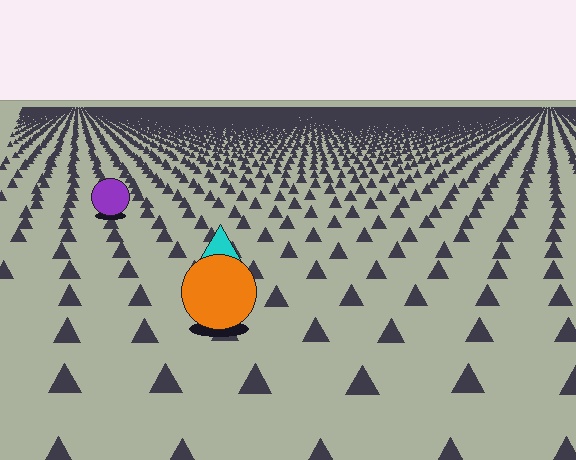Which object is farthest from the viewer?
The purple circle is farthest from the viewer. It appears smaller and the ground texture around it is denser.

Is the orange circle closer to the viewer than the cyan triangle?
Yes. The orange circle is closer — you can tell from the texture gradient: the ground texture is coarser near it.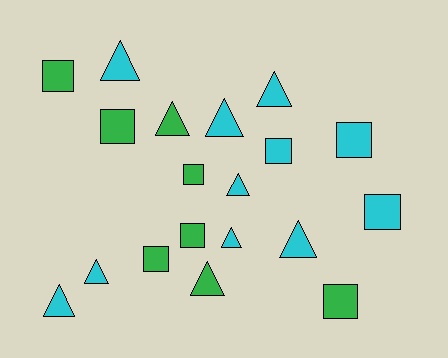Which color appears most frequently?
Cyan, with 11 objects.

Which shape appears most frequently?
Triangle, with 10 objects.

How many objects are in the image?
There are 19 objects.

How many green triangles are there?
There are 2 green triangles.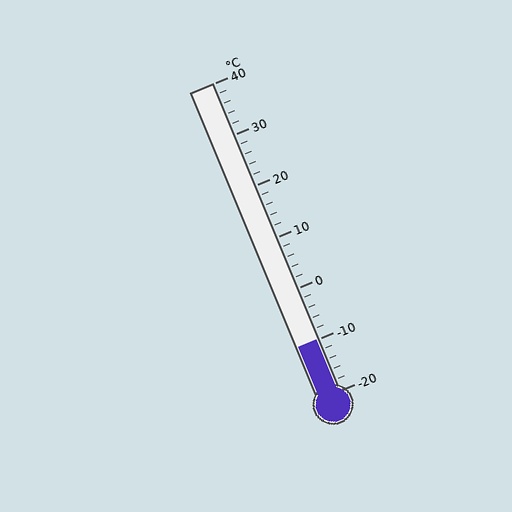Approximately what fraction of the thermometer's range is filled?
The thermometer is filled to approximately 15% of its range.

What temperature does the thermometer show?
The thermometer shows approximately -10°C.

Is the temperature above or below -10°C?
The temperature is at -10°C.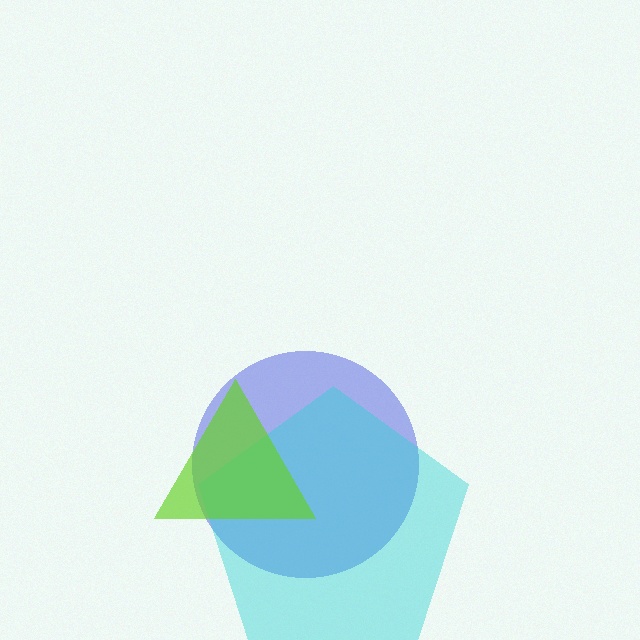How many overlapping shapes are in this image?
There are 3 overlapping shapes in the image.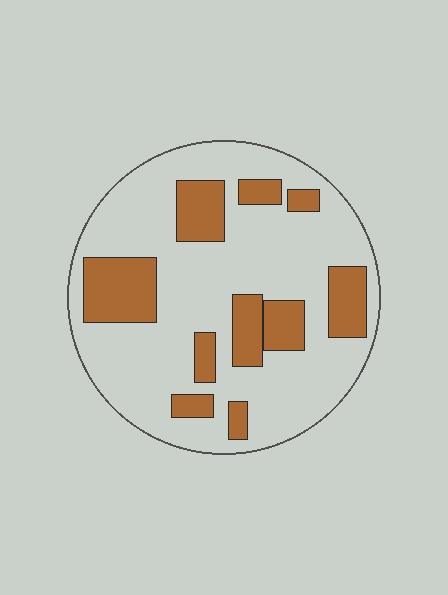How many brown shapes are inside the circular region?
10.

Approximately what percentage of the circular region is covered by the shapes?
Approximately 25%.